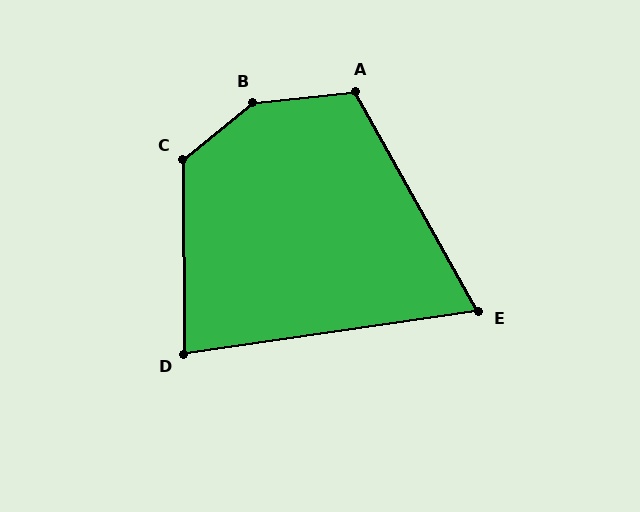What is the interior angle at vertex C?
Approximately 129 degrees (obtuse).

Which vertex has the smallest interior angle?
E, at approximately 69 degrees.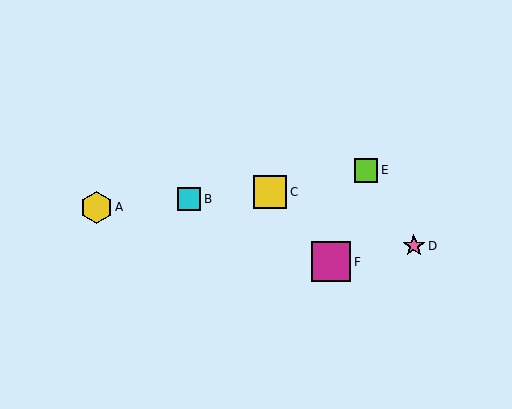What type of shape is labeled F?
Shape F is a magenta square.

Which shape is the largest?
The magenta square (labeled F) is the largest.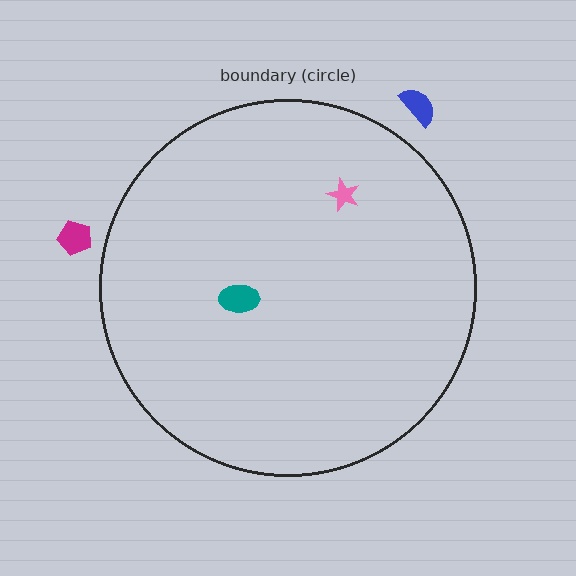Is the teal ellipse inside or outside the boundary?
Inside.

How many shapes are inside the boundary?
2 inside, 2 outside.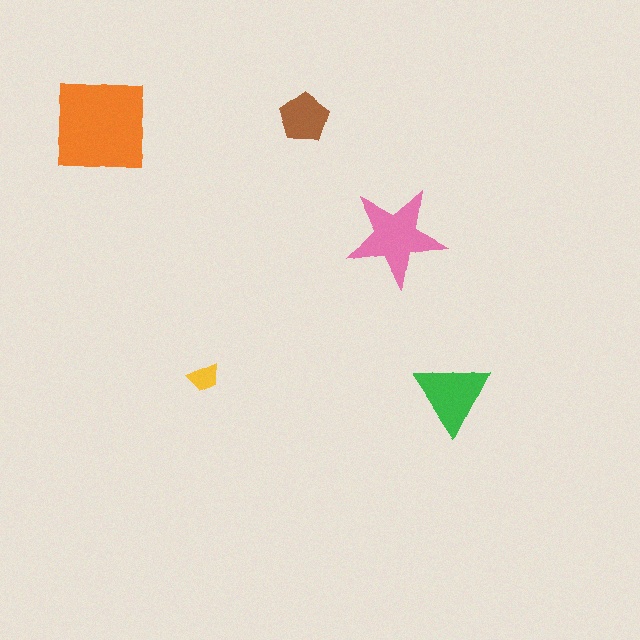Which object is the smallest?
The yellow trapezoid.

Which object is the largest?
The orange square.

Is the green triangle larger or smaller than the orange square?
Smaller.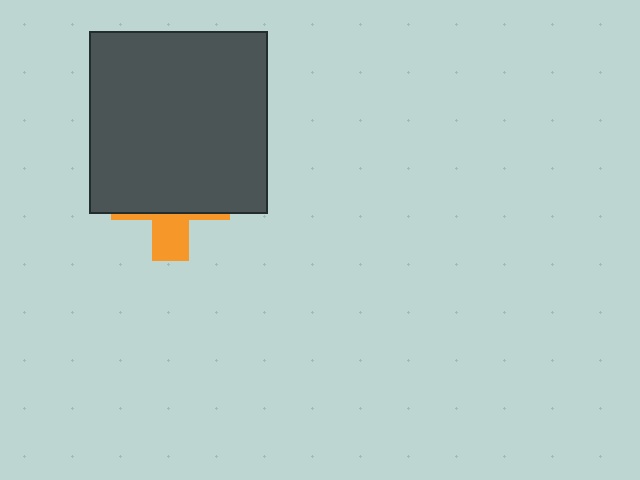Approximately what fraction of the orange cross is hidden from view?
Roughly 69% of the orange cross is hidden behind the dark gray rectangle.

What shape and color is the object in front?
The object in front is a dark gray rectangle.